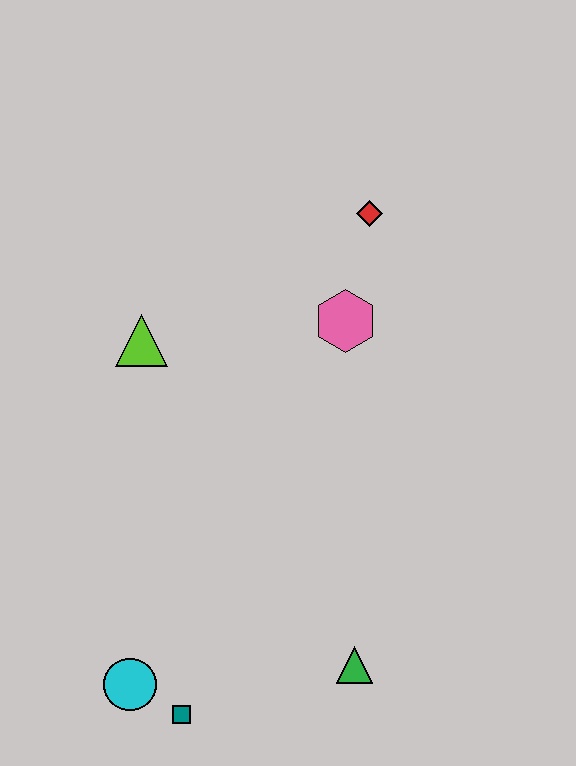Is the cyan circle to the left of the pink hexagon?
Yes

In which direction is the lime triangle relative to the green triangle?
The lime triangle is above the green triangle.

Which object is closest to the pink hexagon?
The red diamond is closest to the pink hexagon.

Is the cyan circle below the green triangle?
Yes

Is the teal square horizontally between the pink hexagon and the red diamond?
No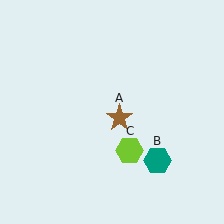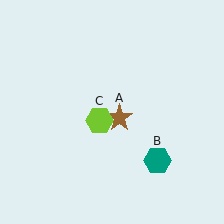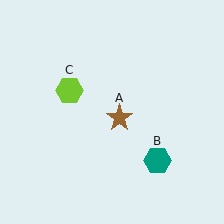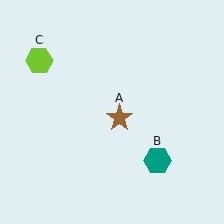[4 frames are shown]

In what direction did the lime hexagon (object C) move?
The lime hexagon (object C) moved up and to the left.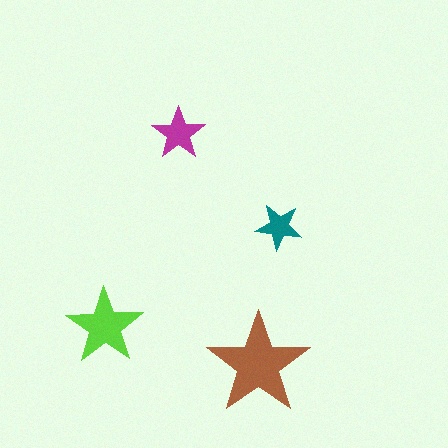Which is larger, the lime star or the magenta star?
The lime one.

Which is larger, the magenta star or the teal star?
The magenta one.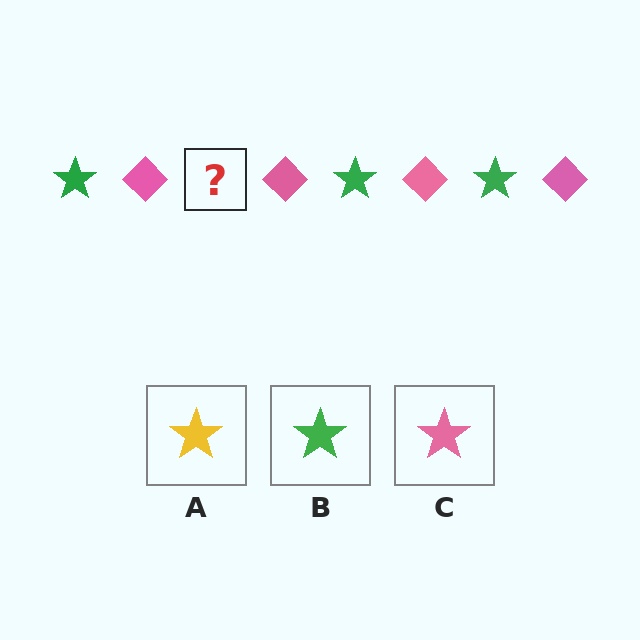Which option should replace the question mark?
Option B.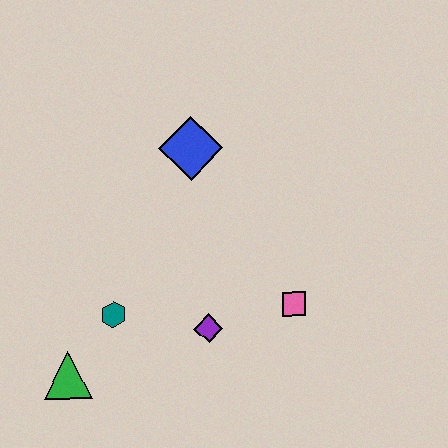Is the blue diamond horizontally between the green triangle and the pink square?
Yes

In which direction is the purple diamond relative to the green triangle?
The purple diamond is to the right of the green triangle.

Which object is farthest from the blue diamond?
The green triangle is farthest from the blue diamond.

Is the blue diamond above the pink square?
Yes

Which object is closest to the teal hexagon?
The green triangle is closest to the teal hexagon.